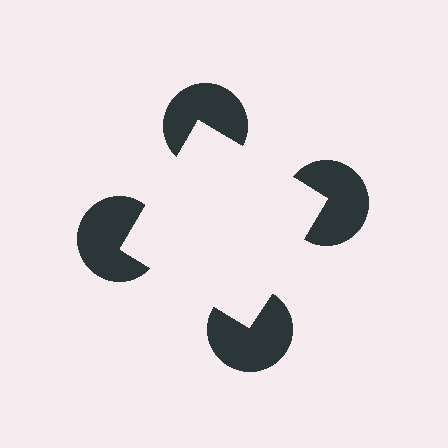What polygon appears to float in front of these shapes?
An illusory square — its edges are inferred from the aligned wedge cuts in the pac-man discs, not physically drawn.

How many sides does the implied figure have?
4 sides.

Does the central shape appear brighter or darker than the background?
It typically appears slightly brighter than the background, even though no actual brightness change is drawn.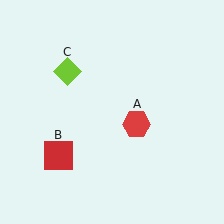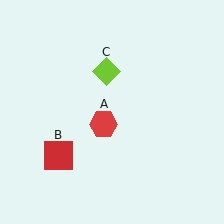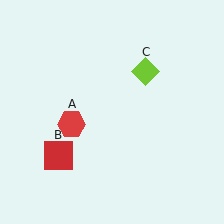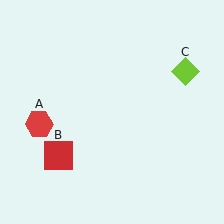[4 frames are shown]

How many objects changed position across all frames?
2 objects changed position: red hexagon (object A), lime diamond (object C).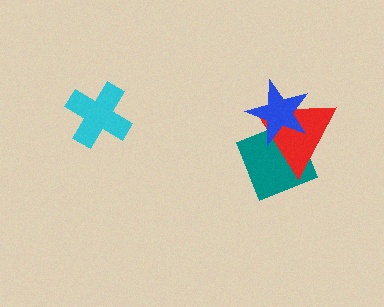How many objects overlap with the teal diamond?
2 objects overlap with the teal diamond.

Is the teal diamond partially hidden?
Yes, it is partially covered by another shape.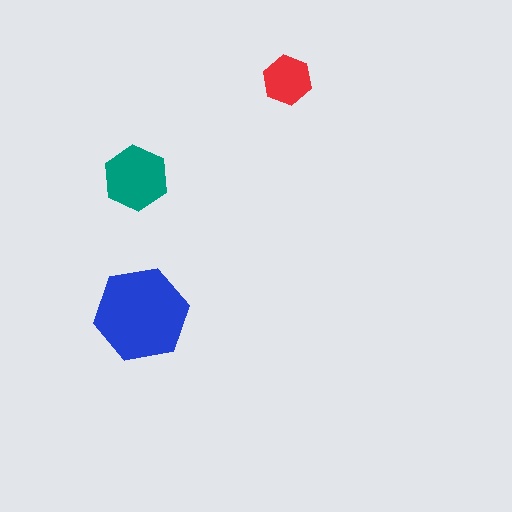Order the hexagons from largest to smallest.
the blue one, the teal one, the red one.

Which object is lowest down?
The blue hexagon is bottommost.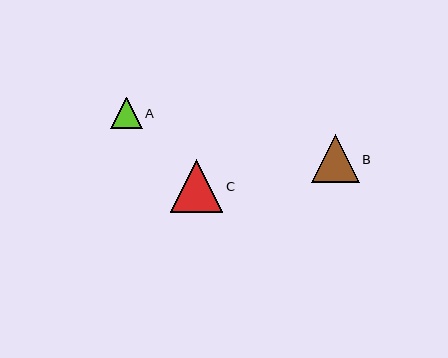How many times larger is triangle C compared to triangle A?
Triangle C is approximately 1.7 times the size of triangle A.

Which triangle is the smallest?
Triangle A is the smallest with a size of approximately 32 pixels.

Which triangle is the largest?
Triangle C is the largest with a size of approximately 53 pixels.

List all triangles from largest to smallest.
From largest to smallest: C, B, A.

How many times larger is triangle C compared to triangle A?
Triangle C is approximately 1.7 times the size of triangle A.